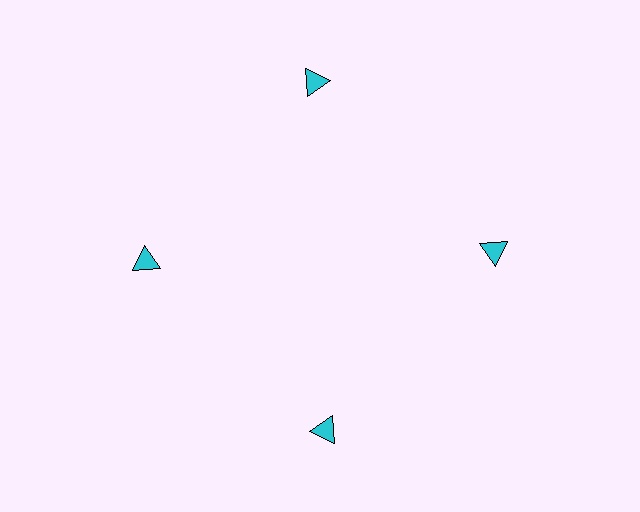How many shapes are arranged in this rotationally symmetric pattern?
There are 4 shapes, arranged in 4 groups of 1.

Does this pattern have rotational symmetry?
Yes, this pattern has 4-fold rotational symmetry. It looks the same after rotating 90 degrees around the center.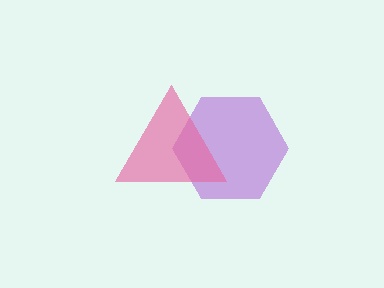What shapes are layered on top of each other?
The layered shapes are: a purple hexagon, a pink triangle.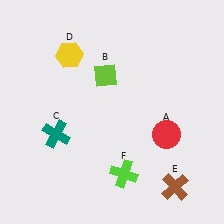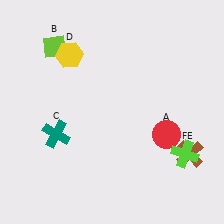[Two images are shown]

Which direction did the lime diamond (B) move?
The lime diamond (B) moved left.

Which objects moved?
The objects that moved are: the lime diamond (B), the brown cross (E), the lime cross (F).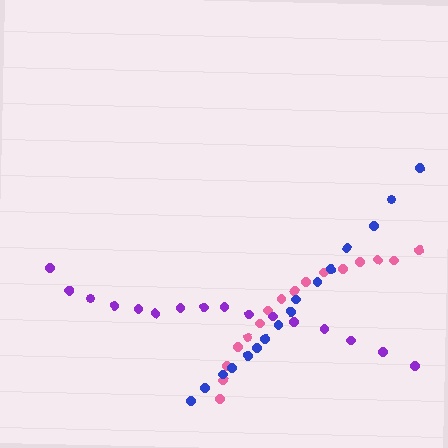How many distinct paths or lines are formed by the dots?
There are 3 distinct paths.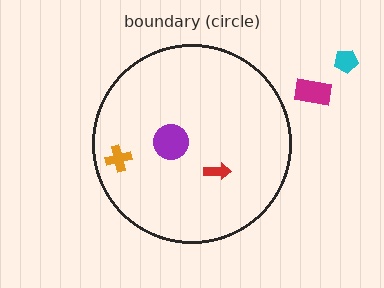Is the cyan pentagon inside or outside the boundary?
Outside.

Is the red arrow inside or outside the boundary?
Inside.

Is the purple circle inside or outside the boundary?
Inside.